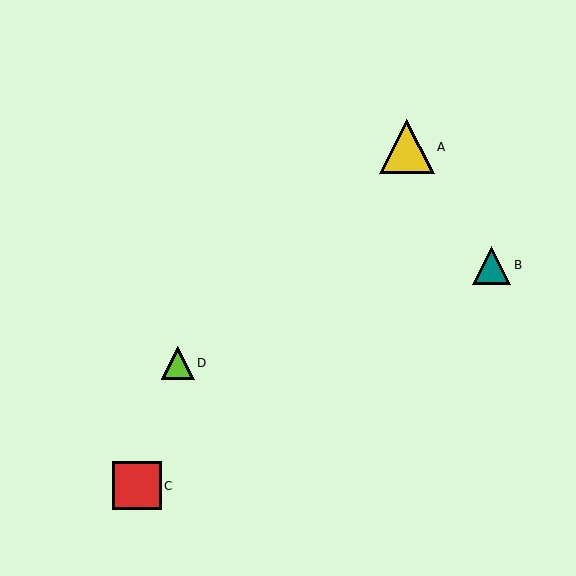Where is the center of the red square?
The center of the red square is at (137, 486).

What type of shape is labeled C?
Shape C is a red square.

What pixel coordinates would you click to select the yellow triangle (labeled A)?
Click at (407, 147) to select the yellow triangle A.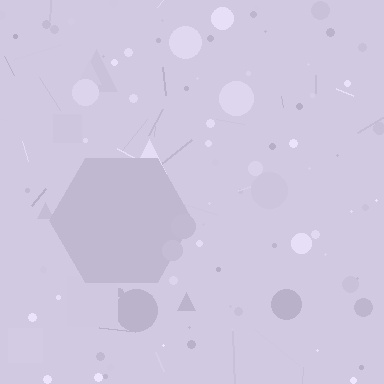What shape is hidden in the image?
A hexagon is hidden in the image.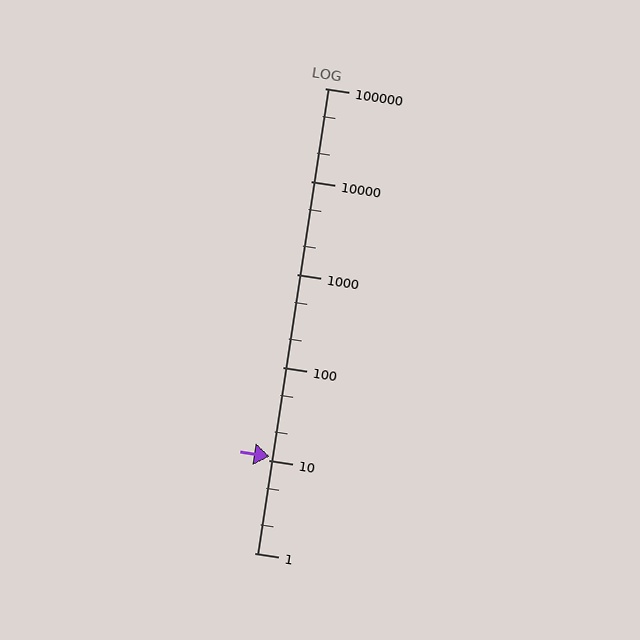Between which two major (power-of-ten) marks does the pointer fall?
The pointer is between 10 and 100.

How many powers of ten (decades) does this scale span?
The scale spans 5 decades, from 1 to 100000.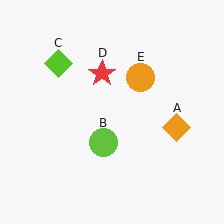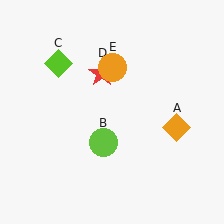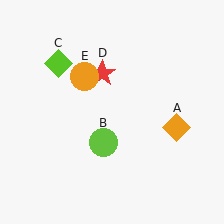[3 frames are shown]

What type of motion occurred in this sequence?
The orange circle (object E) rotated counterclockwise around the center of the scene.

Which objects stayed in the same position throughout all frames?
Orange diamond (object A) and lime circle (object B) and lime diamond (object C) and red star (object D) remained stationary.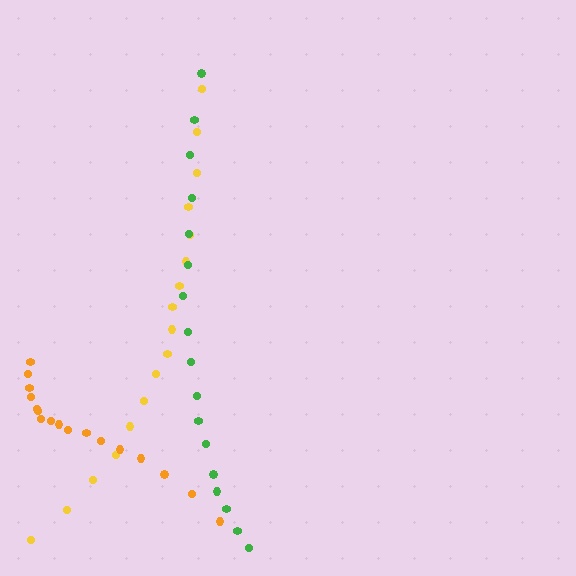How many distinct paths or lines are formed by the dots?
There are 3 distinct paths.